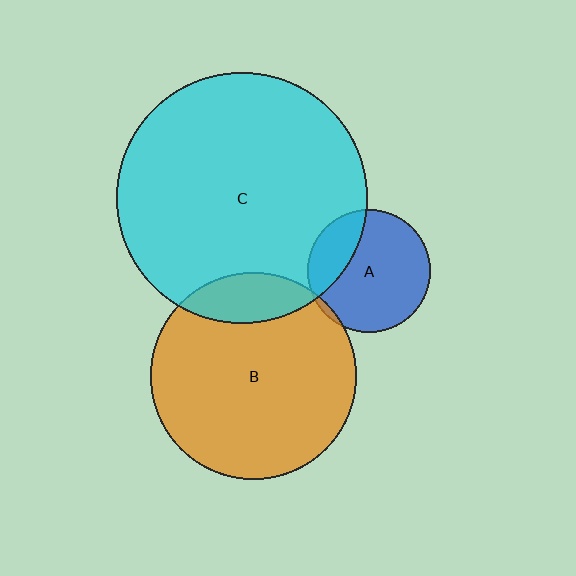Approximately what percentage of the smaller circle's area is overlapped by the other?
Approximately 25%.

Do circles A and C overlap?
Yes.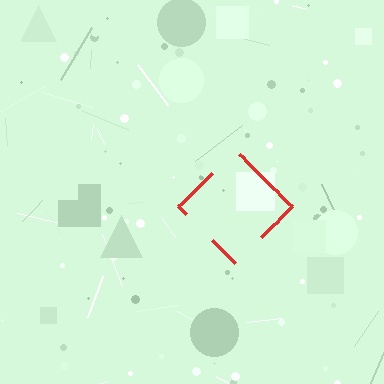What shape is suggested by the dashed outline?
The dashed outline suggests a diamond.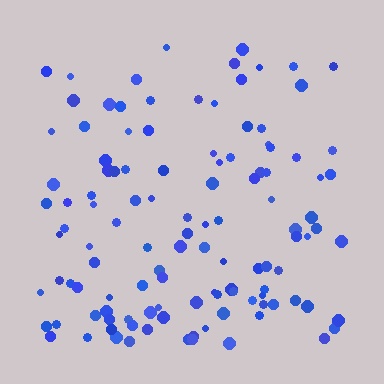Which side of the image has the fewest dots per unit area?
The top.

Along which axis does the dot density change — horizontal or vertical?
Vertical.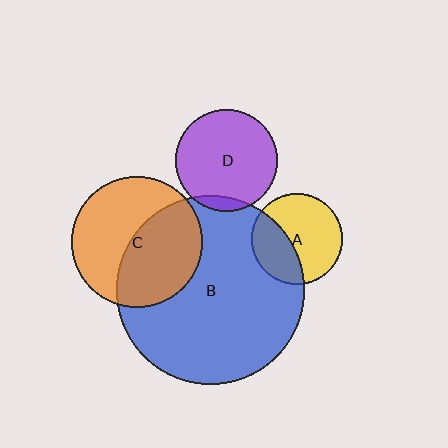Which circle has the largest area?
Circle B (blue).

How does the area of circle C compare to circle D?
Approximately 1.7 times.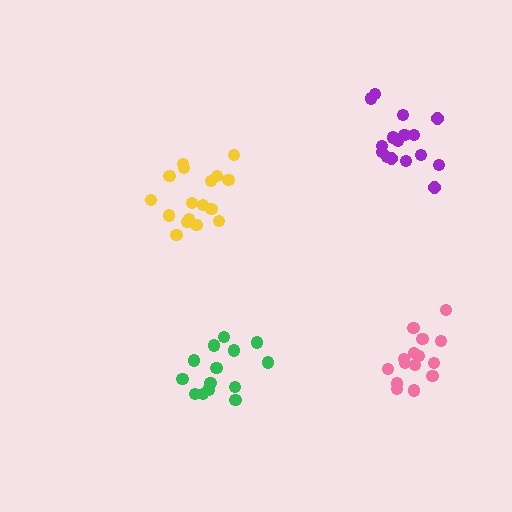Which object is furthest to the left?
The yellow cluster is leftmost.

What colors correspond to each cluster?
The clusters are colored: green, pink, yellow, purple.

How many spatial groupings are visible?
There are 4 spatial groupings.